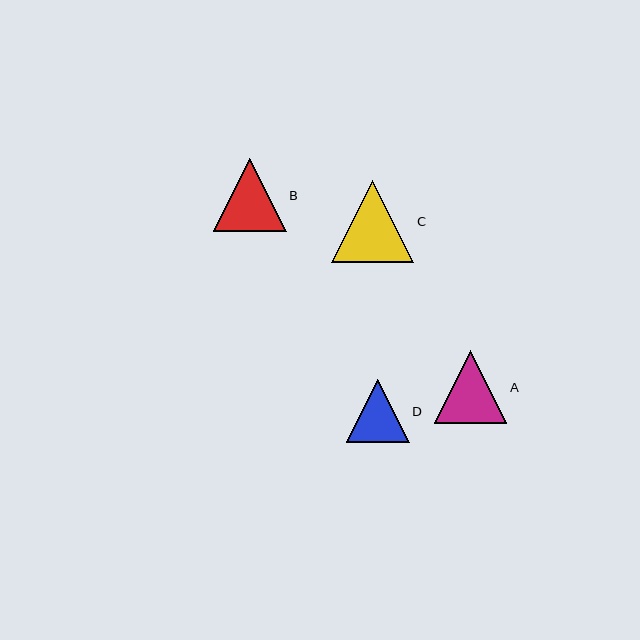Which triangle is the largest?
Triangle C is the largest with a size of approximately 82 pixels.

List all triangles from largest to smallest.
From largest to smallest: C, A, B, D.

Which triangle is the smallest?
Triangle D is the smallest with a size of approximately 63 pixels.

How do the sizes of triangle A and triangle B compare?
Triangle A and triangle B are approximately the same size.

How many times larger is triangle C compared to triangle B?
Triangle C is approximately 1.1 times the size of triangle B.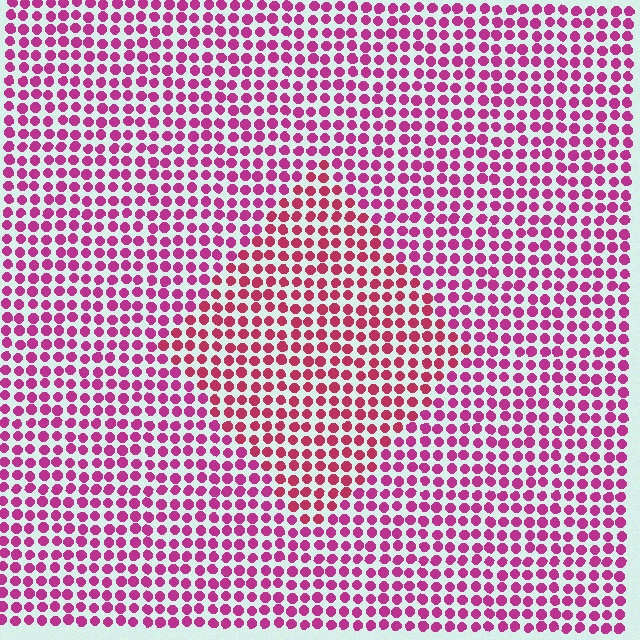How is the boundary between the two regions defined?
The boundary is defined purely by a slight shift in hue (about 22 degrees). Spacing, size, and orientation are identical on both sides.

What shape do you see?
I see a diamond.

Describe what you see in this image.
The image is filled with small magenta elements in a uniform arrangement. A diamond-shaped region is visible where the elements are tinted to a slightly different hue, forming a subtle color boundary.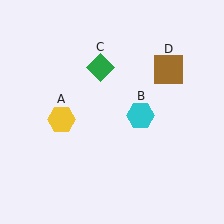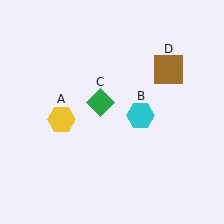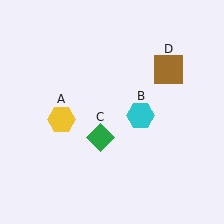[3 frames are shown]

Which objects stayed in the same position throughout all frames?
Yellow hexagon (object A) and cyan hexagon (object B) and brown square (object D) remained stationary.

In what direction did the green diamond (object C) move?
The green diamond (object C) moved down.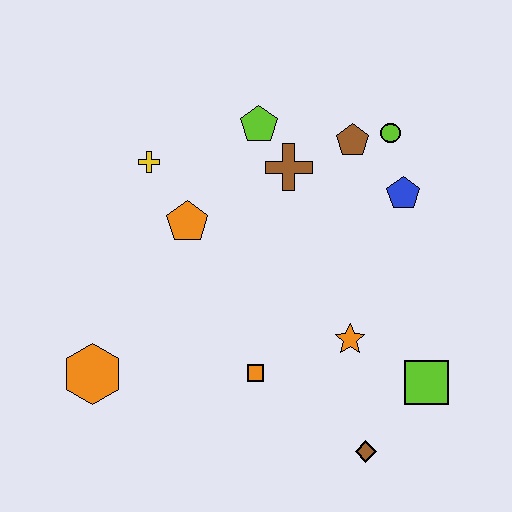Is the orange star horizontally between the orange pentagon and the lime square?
Yes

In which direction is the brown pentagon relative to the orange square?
The brown pentagon is above the orange square.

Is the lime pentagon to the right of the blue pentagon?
No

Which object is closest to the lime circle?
The brown pentagon is closest to the lime circle.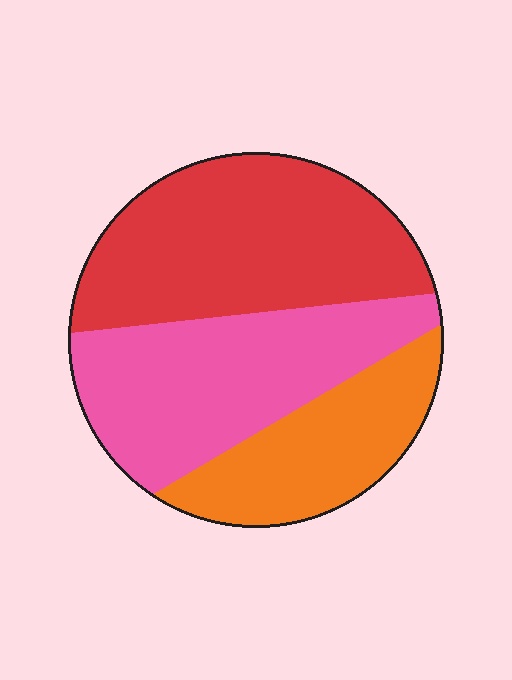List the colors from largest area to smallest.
From largest to smallest: red, pink, orange.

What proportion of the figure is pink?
Pink covers about 35% of the figure.